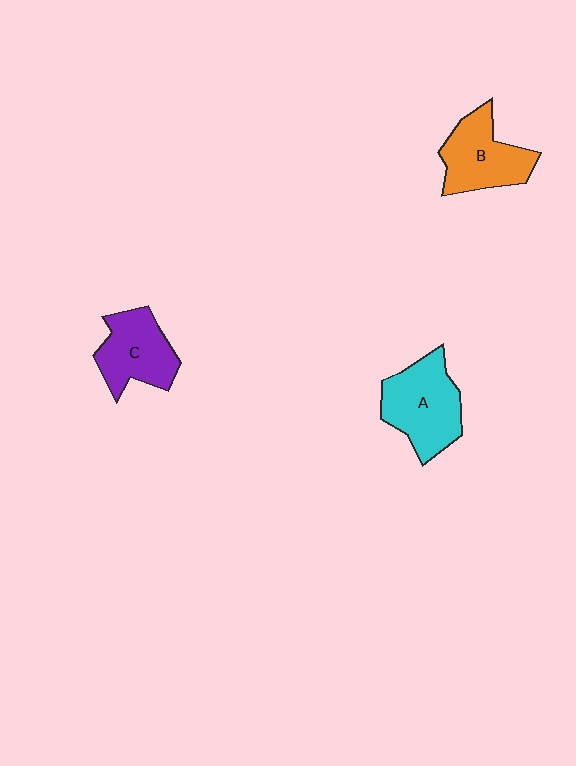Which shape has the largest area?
Shape A (cyan).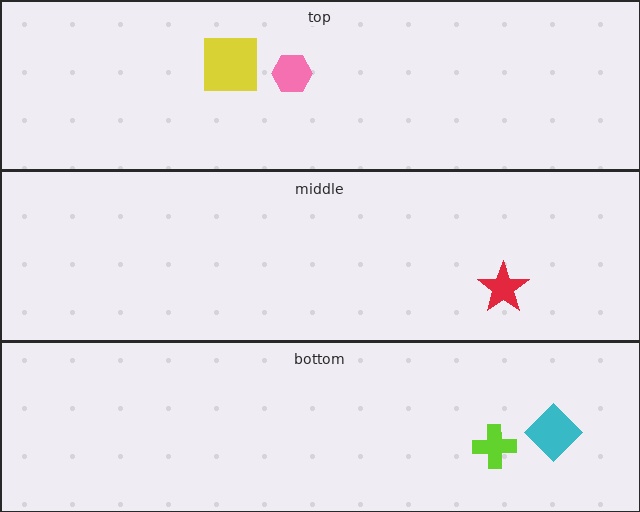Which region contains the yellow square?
The top region.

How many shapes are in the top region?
2.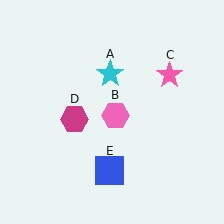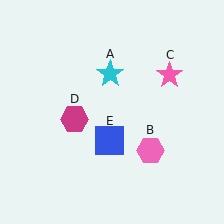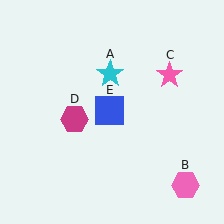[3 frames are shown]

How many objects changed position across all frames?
2 objects changed position: pink hexagon (object B), blue square (object E).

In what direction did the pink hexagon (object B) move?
The pink hexagon (object B) moved down and to the right.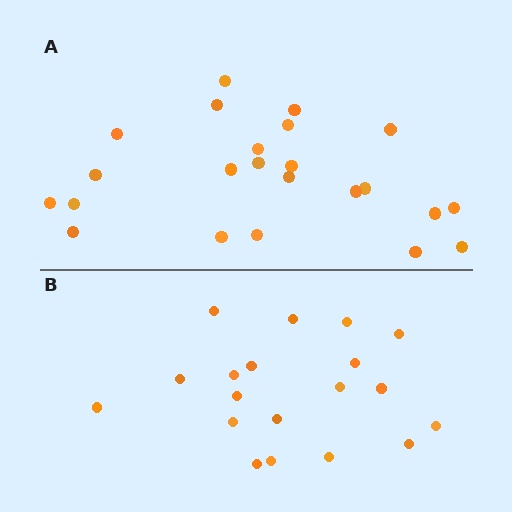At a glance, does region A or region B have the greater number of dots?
Region A (the top region) has more dots.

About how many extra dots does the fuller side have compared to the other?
Region A has about 4 more dots than region B.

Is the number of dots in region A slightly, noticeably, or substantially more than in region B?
Region A has only slightly more — the two regions are fairly close. The ratio is roughly 1.2 to 1.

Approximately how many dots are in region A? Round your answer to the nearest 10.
About 20 dots. (The exact count is 23, which rounds to 20.)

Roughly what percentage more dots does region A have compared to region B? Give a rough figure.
About 20% more.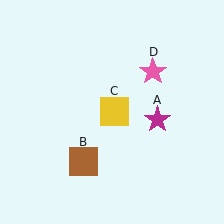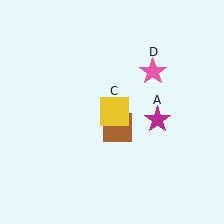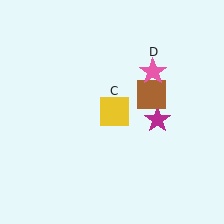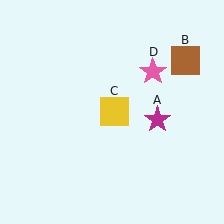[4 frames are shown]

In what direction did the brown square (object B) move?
The brown square (object B) moved up and to the right.